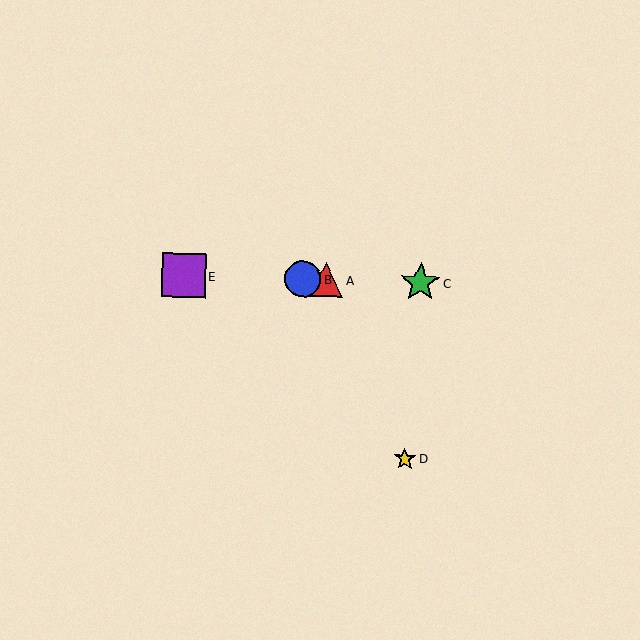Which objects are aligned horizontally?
Objects A, B, C, E are aligned horizontally.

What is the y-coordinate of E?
Object E is at y≈275.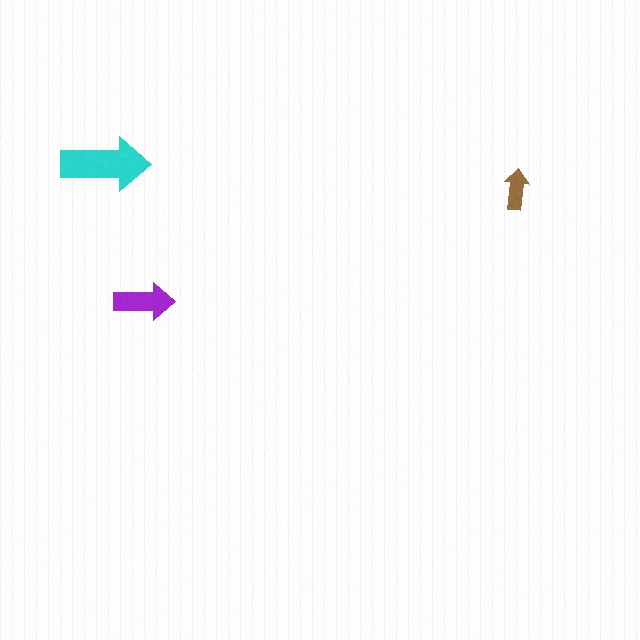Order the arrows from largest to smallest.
the cyan one, the purple one, the brown one.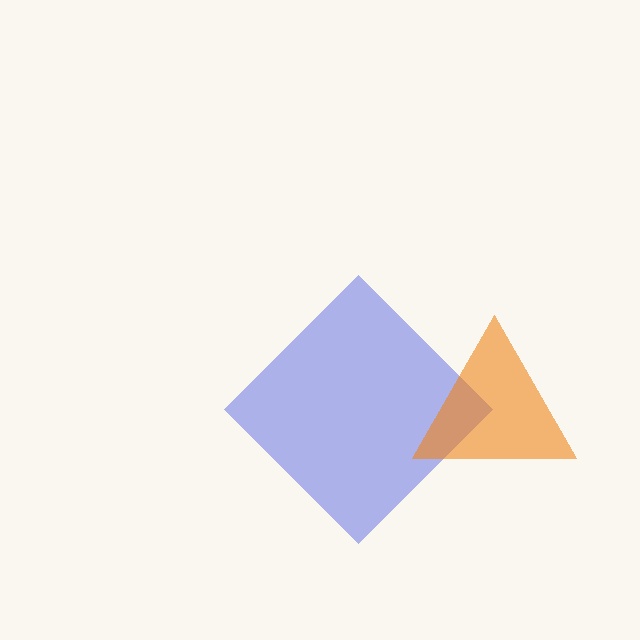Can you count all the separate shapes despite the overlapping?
Yes, there are 2 separate shapes.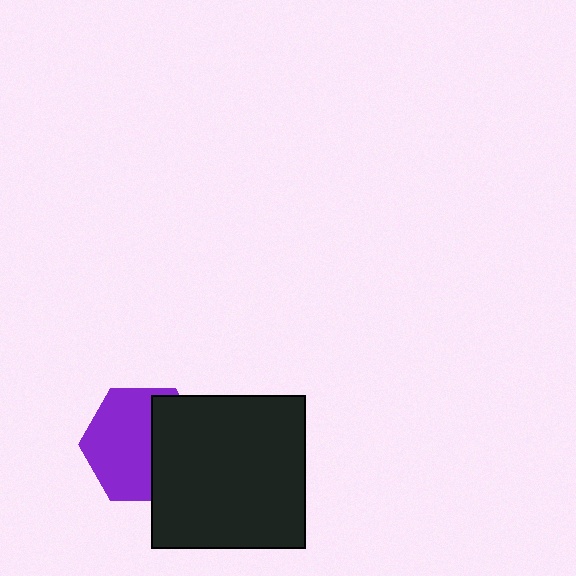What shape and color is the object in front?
The object in front is a black square.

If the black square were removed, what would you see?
You would see the complete purple hexagon.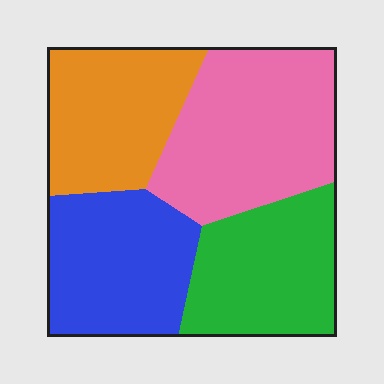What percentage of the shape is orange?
Orange covers about 20% of the shape.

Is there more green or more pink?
Pink.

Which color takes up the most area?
Pink, at roughly 30%.